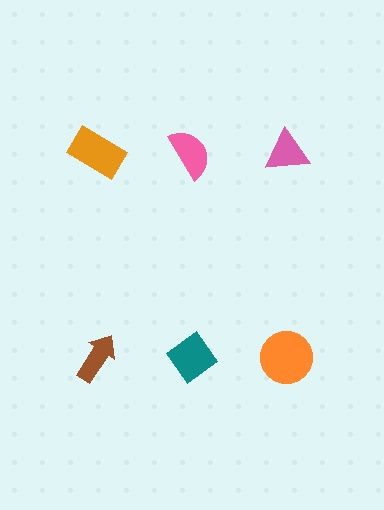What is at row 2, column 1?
A brown arrow.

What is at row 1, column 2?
A pink semicircle.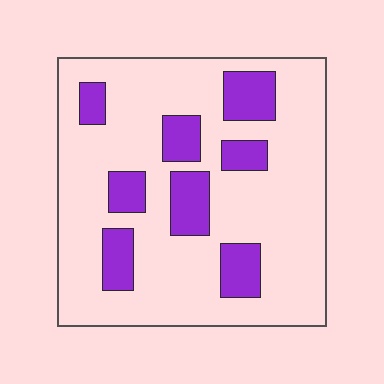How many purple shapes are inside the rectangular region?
8.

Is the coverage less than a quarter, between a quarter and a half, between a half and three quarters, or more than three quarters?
Less than a quarter.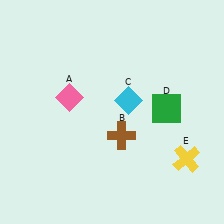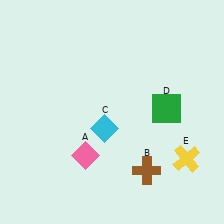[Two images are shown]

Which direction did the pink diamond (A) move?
The pink diamond (A) moved down.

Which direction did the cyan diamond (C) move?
The cyan diamond (C) moved down.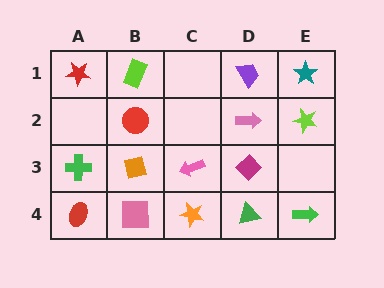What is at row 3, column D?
A magenta diamond.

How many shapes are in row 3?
4 shapes.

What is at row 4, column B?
A pink square.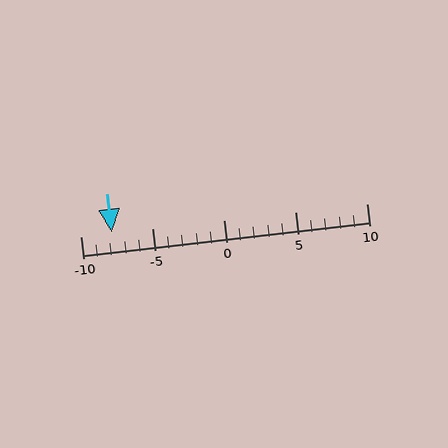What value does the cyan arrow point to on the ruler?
The cyan arrow points to approximately -8.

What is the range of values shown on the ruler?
The ruler shows values from -10 to 10.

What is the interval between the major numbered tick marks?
The major tick marks are spaced 5 units apart.